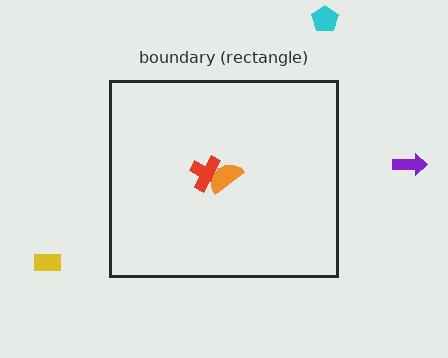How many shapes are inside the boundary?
2 inside, 3 outside.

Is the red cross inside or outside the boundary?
Inside.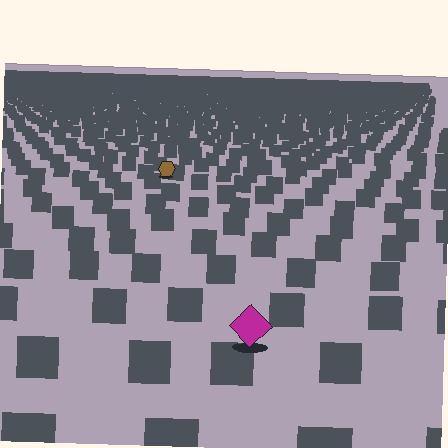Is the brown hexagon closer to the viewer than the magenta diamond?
No. The magenta diamond is closer — you can tell from the texture gradient: the ground texture is coarser near it.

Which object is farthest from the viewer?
The brown hexagon is farthest from the viewer. It appears smaller and the ground texture around it is denser.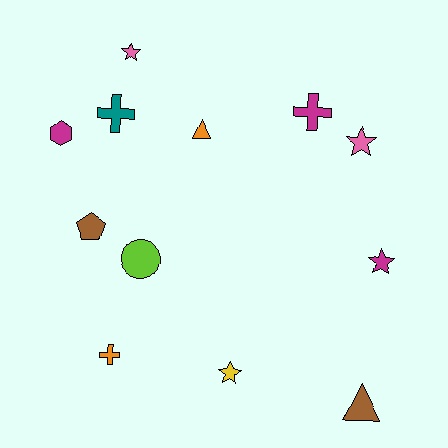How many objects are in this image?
There are 12 objects.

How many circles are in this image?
There is 1 circle.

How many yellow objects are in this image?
There is 1 yellow object.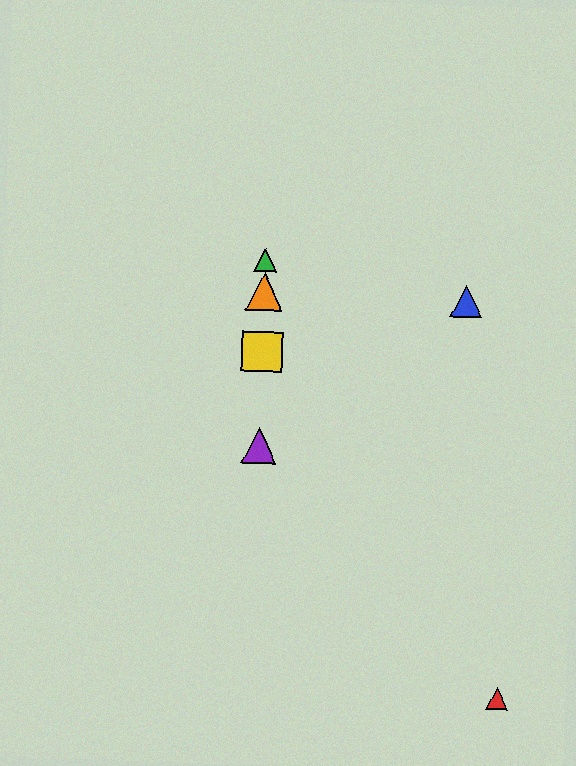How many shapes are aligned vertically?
4 shapes (the green triangle, the yellow square, the purple triangle, the orange triangle) are aligned vertically.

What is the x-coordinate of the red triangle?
The red triangle is at x≈497.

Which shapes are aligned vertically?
The green triangle, the yellow square, the purple triangle, the orange triangle are aligned vertically.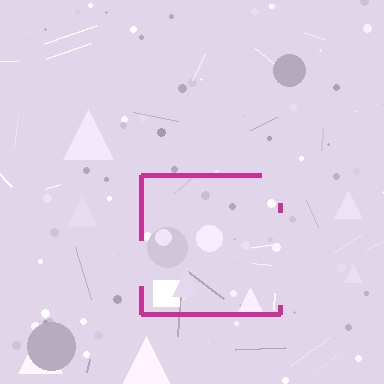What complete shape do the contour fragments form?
The contour fragments form a square.